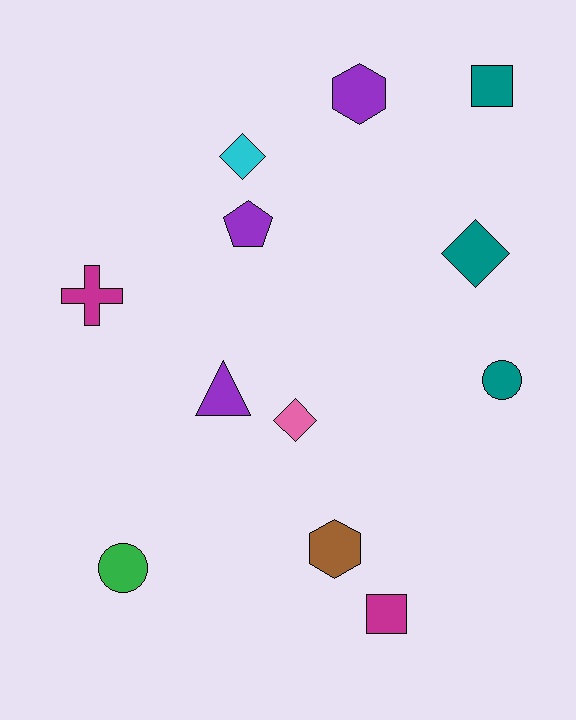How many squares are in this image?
There are 2 squares.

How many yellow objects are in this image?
There are no yellow objects.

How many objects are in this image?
There are 12 objects.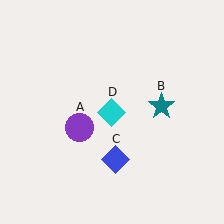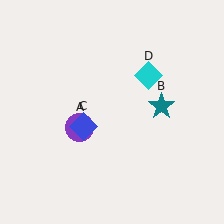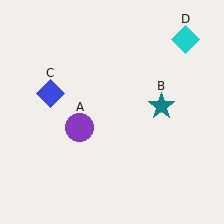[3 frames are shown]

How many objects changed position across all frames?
2 objects changed position: blue diamond (object C), cyan diamond (object D).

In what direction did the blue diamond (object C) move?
The blue diamond (object C) moved up and to the left.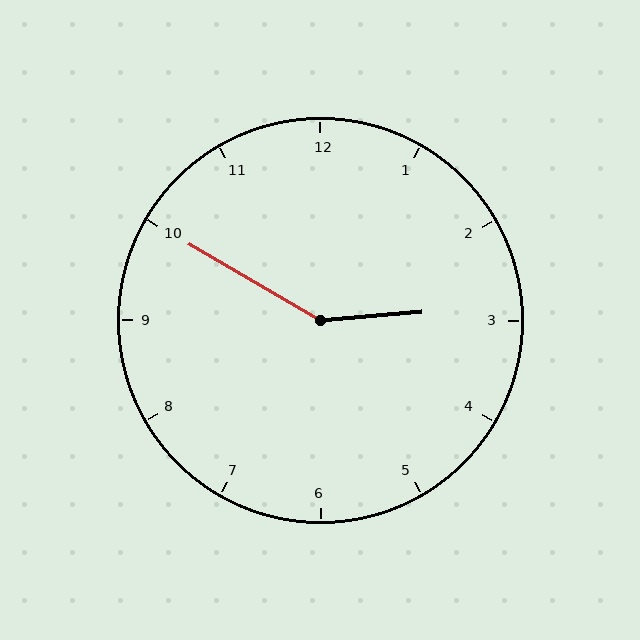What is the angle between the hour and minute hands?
Approximately 145 degrees.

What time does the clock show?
2:50.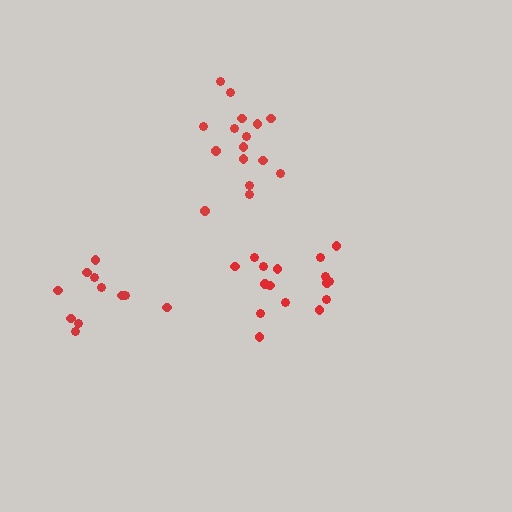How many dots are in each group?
Group 1: 11 dots, Group 2: 16 dots, Group 3: 16 dots (43 total).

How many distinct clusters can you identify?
There are 3 distinct clusters.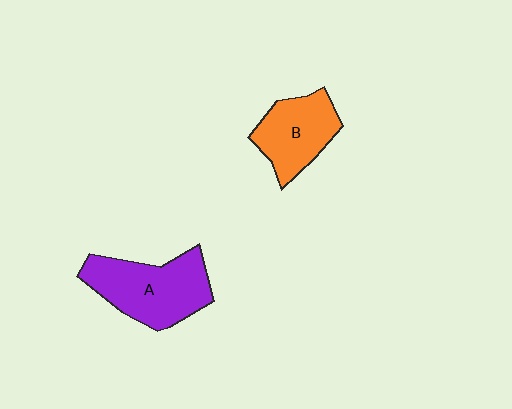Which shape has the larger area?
Shape A (purple).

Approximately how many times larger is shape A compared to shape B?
Approximately 1.4 times.